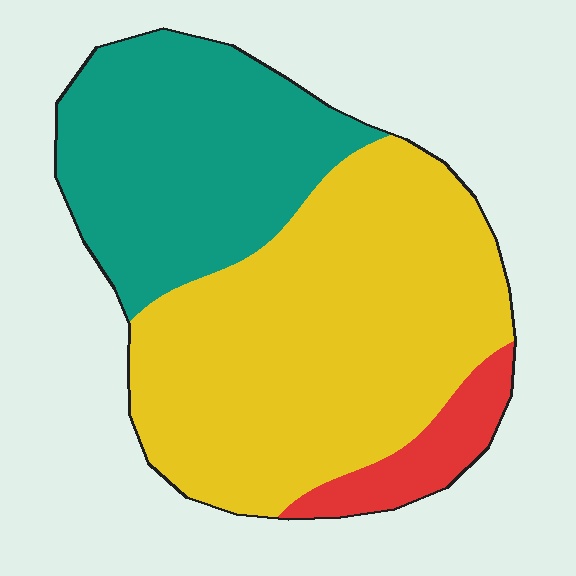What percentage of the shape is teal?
Teal takes up about one third (1/3) of the shape.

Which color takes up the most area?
Yellow, at roughly 55%.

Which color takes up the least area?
Red, at roughly 10%.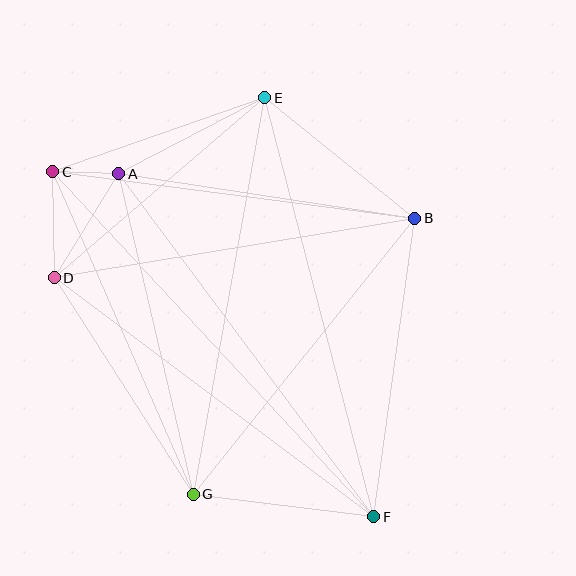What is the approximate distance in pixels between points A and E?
The distance between A and E is approximately 164 pixels.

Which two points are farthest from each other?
Points C and F are farthest from each other.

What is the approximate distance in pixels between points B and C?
The distance between B and C is approximately 365 pixels.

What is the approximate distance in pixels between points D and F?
The distance between D and F is approximately 399 pixels.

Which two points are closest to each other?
Points A and C are closest to each other.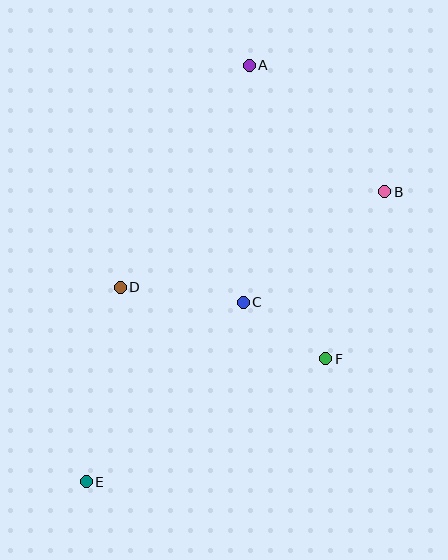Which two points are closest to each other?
Points C and F are closest to each other.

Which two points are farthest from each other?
Points A and E are farthest from each other.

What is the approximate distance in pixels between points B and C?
The distance between B and C is approximately 179 pixels.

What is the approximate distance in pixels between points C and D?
The distance between C and D is approximately 124 pixels.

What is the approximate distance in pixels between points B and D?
The distance between B and D is approximately 281 pixels.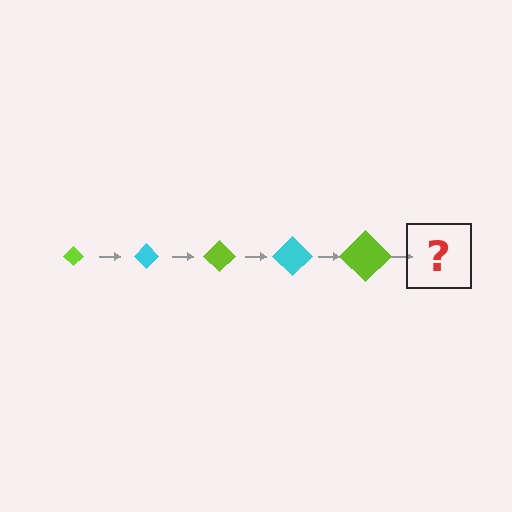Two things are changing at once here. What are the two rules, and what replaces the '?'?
The two rules are that the diamond grows larger each step and the color cycles through lime and cyan. The '?' should be a cyan diamond, larger than the previous one.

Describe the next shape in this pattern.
It should be a cyan diamond, larger than the previous one.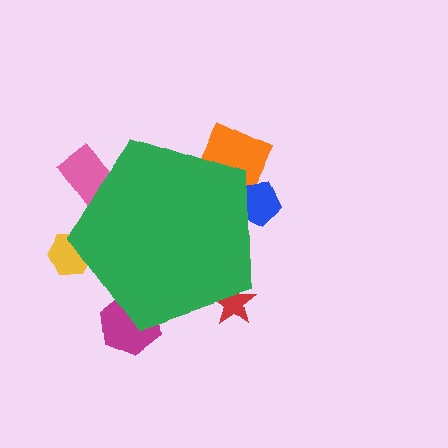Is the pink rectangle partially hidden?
Yes, the pink rectangle is partially hidden behind the green pentagon.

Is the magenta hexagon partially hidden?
Yes, the magenta hexagon is partially hidden behind the green pentagon.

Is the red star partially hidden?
Yes, the red star is partially hidden behind the green pentagon.